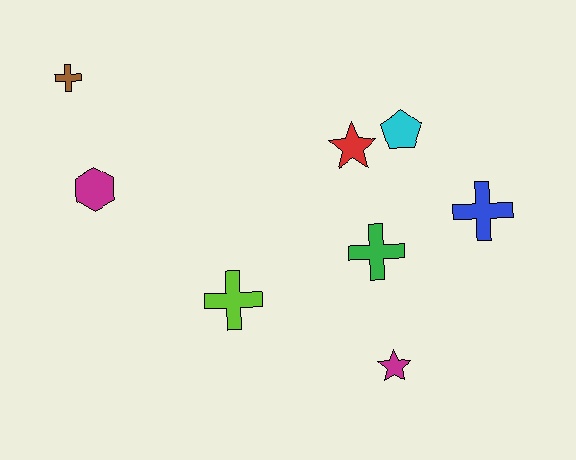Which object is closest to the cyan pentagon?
The red star is closest to the cyan pentagon.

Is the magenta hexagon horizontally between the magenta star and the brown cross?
Yes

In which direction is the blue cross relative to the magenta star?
The blue cross is above the magenta star.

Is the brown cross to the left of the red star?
Yes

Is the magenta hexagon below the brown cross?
Yes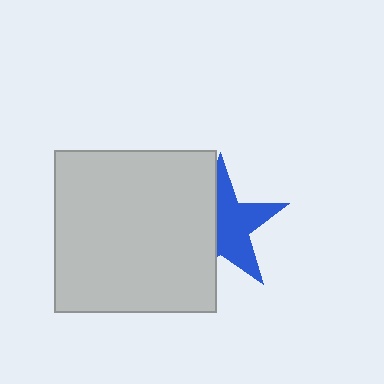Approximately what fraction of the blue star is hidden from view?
Roughly 45% of the blue star is hidden behind the light gray square.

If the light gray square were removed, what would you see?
You would see the complete blue star.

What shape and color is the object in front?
The object in front is a light gray square.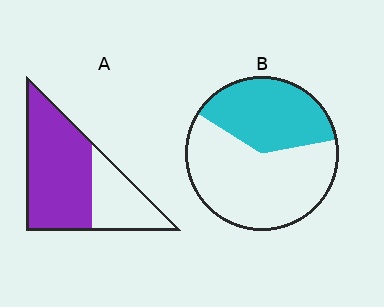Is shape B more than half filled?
No.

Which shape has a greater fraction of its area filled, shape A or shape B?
Shape A.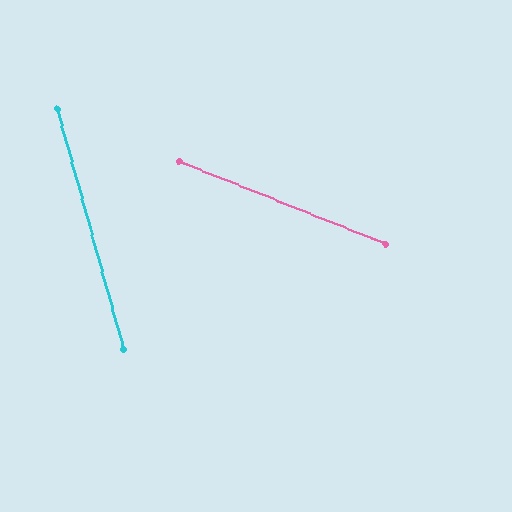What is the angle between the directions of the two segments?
Approximately 53 degrees.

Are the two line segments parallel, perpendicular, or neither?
Neither parallel nor perpendicular — they differ by about 53°.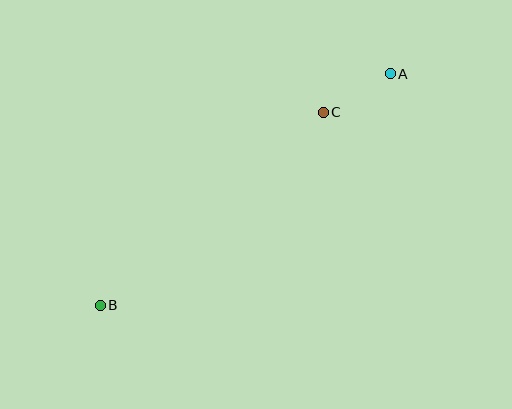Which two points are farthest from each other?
Points A and B are farthest from each other.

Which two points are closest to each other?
Points A and C are closest to each other.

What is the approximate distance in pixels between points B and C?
The distance between B and C is approximately 295 pixels.